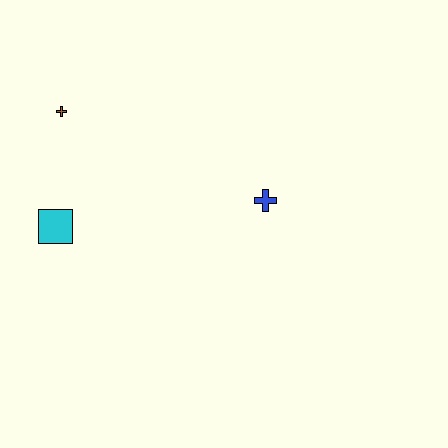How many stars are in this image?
There are no stars.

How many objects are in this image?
There are 3 objects.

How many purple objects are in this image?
There are no purple objects.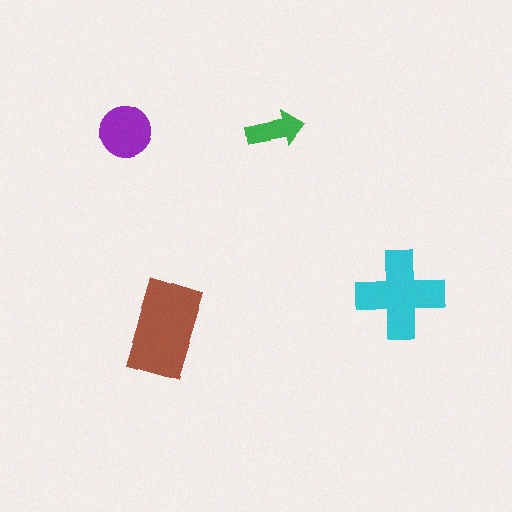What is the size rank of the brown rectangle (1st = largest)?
1st.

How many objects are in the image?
There are 4 objects in the image.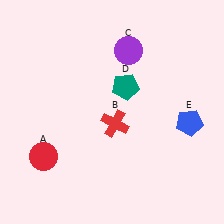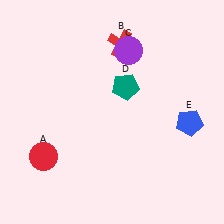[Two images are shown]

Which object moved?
The red cross (B) moved up.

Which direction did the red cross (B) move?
The red cross (B) moved up.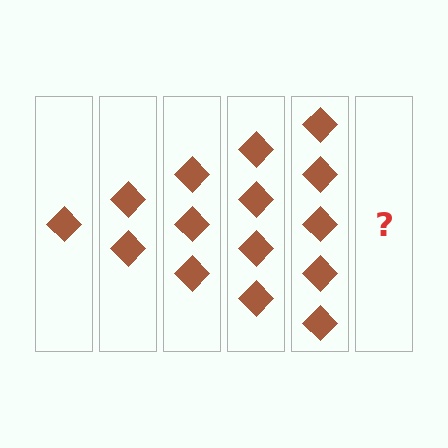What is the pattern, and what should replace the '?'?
The pattern is that each step adds one more diamond. The '?' should be 6 diamonds.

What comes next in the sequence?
The next element should be 6 diamonds.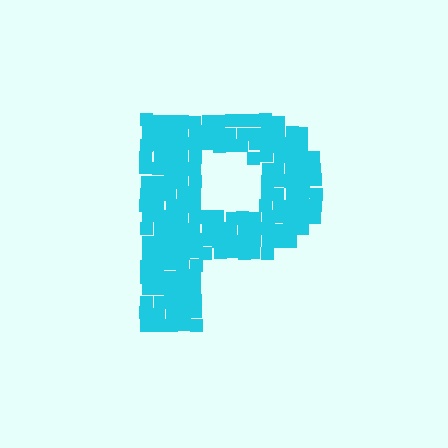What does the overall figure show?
The overall figure shows the letter P.